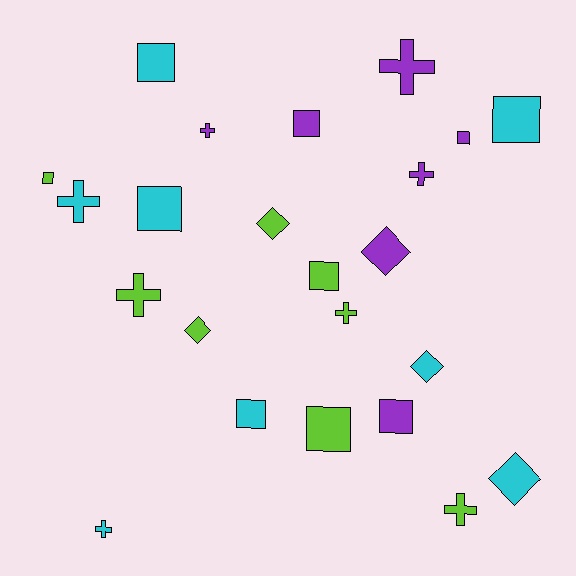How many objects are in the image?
There are 23 objects.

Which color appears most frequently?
Cyan, with 8 objects.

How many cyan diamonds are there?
There are 2 cyan diamonds.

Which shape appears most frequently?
Square, with 10 objects.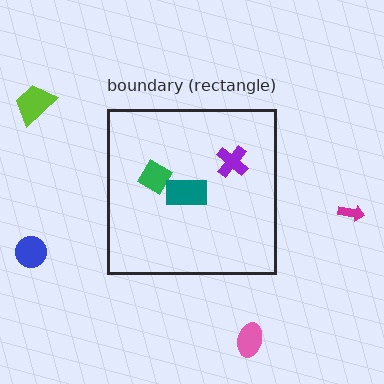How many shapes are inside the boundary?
3 inside, 4 outside.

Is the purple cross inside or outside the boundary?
Inside.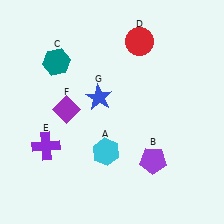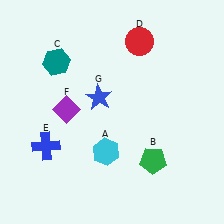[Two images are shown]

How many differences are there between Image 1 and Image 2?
There are 2 differences between the two images.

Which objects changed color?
B changed from purple to green. E changed from purple to blue.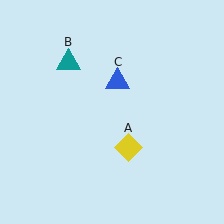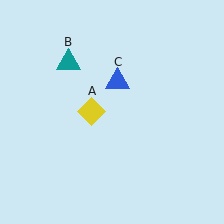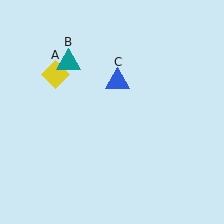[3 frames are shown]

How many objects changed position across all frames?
1 object changed position: yellow diamond (object A).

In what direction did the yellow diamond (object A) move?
The yellow diamond (object A) moved up and to the left.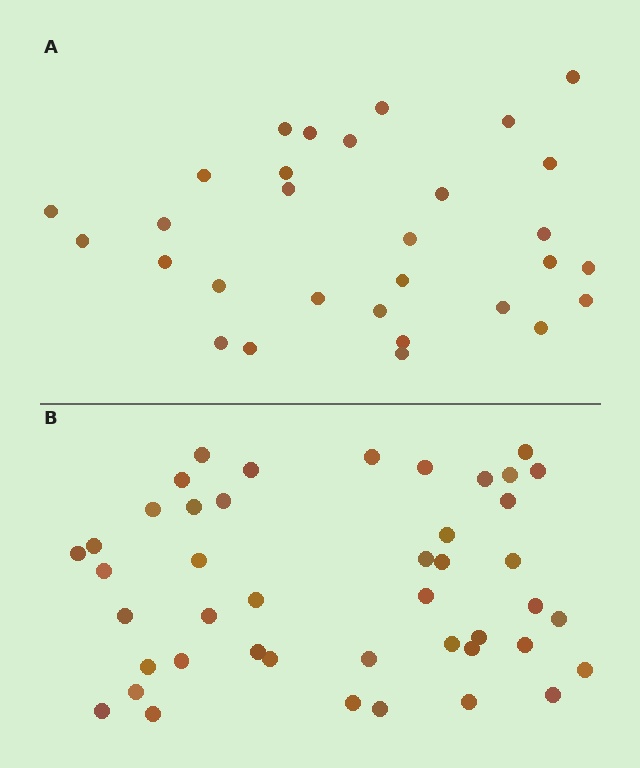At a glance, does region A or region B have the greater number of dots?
Region B (the bottom region) has more dots.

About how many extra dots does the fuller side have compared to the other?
Region B has approximately 15 more dots than region A.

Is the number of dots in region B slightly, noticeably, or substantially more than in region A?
Region B has substantially more. The ratio is roughly 1.5 to 1.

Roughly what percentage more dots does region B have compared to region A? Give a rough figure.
About 45% more.